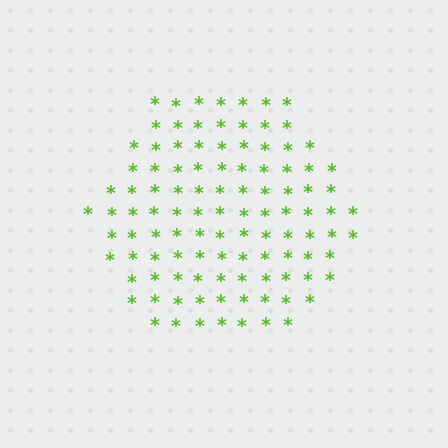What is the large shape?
The large shape is a hexagon.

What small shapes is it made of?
It is made of small asterisks.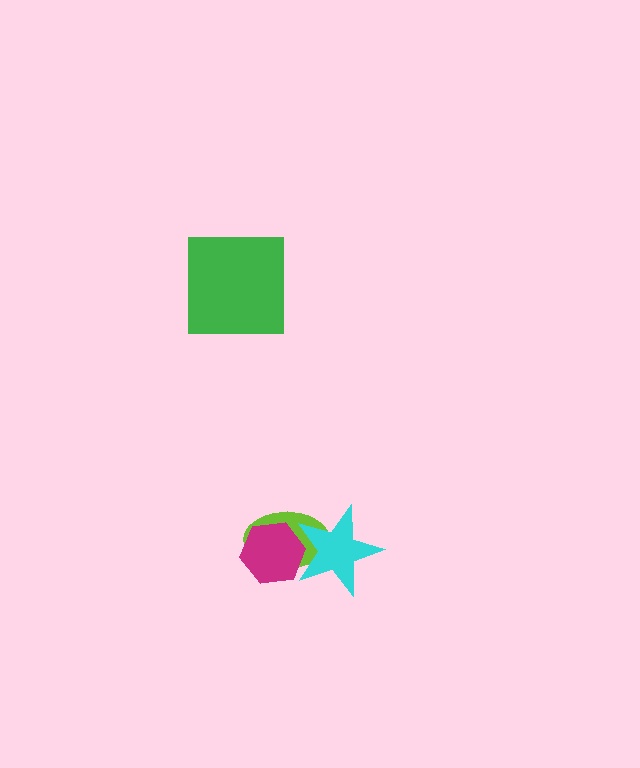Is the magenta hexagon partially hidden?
Yes, it is partially covered by another shape.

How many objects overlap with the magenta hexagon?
2 objects overlap with the magenta hexagon.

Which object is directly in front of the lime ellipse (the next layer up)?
The magenta hexagon is directly in front of the lime ellipse.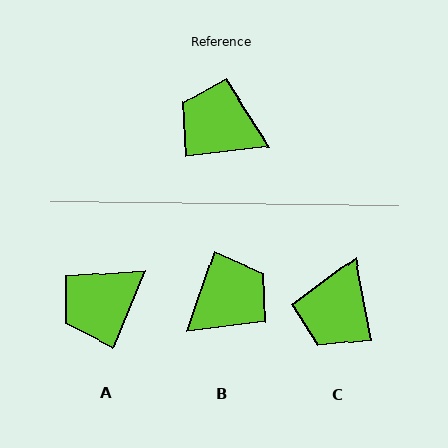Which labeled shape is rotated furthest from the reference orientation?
B, about 116 degrees away.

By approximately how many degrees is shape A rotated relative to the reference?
Approximately 61 degrees counter-clockwise.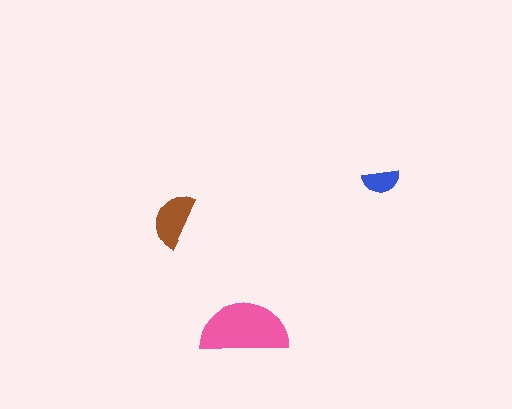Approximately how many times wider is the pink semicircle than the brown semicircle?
About 1.5 times wider.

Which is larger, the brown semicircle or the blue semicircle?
The brown one.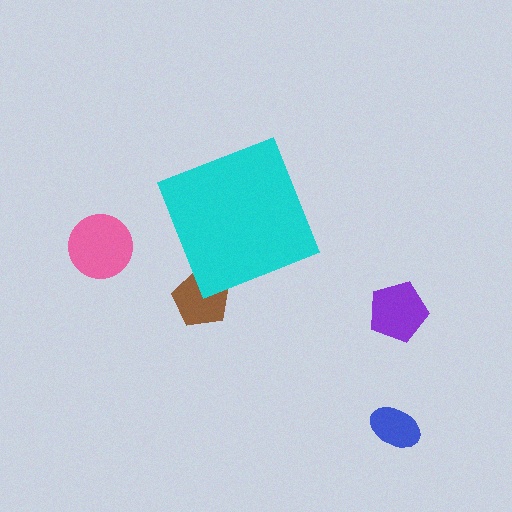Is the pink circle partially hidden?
No, the pink circle is fully visible.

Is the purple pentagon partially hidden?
No, the purple pentagon is fully visible.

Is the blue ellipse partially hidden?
No, the blue ellipse is fully visible.